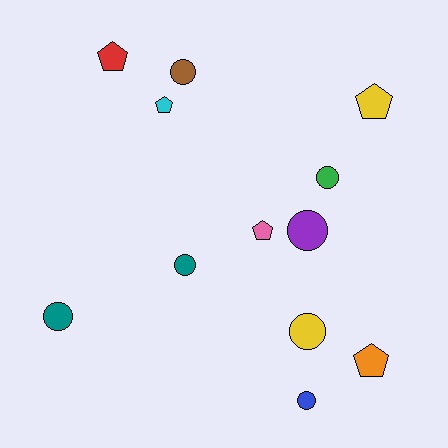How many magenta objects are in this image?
There are no magenta objects.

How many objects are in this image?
There are 12 objects.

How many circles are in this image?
There are 7 circles.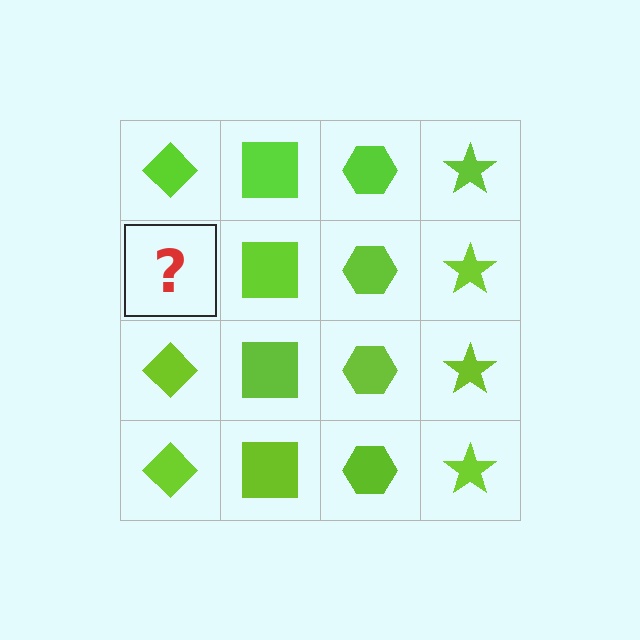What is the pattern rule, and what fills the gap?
The rule is that each column has a consistent shape. The gap should be filled with a lime diamond.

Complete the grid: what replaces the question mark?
The question mark should be replaced with a lime diamond.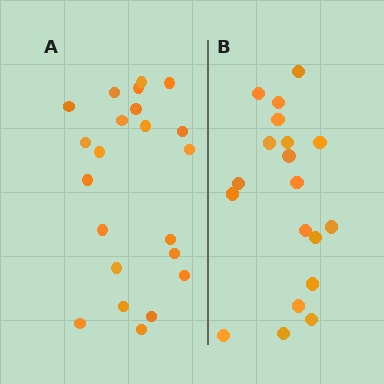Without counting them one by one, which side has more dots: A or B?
Region A (the left region) has more dots.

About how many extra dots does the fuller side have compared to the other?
Region A has just a few more — roughly 2 or 3 more dots than region B.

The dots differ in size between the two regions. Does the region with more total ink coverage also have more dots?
No. Region B has more total ink coverage because its dots are larger, but region A actually contains more individual dots. Total area can be misleading — the number of items is what matters here.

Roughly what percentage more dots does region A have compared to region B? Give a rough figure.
About 15% more.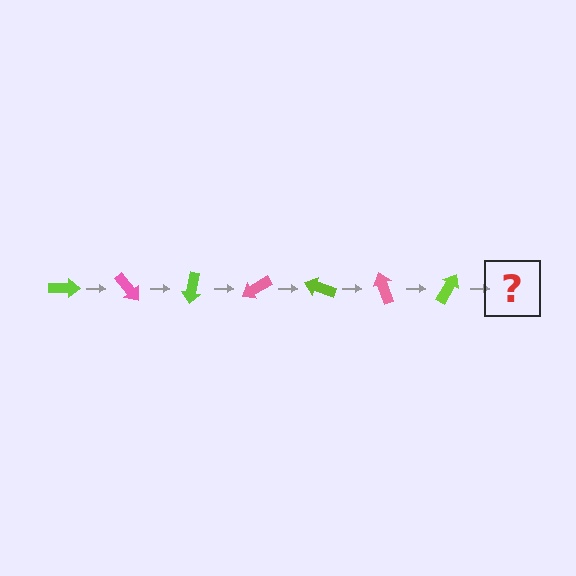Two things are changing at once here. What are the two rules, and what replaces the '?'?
The two rules are that it rotates 50 degrees each step and the color cycles through lime and pink. The '?' should be a pink arrow, rotated 350 degrees from the start.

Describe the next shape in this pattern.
It should be a pink arrow, rotated 350 degrees from the start.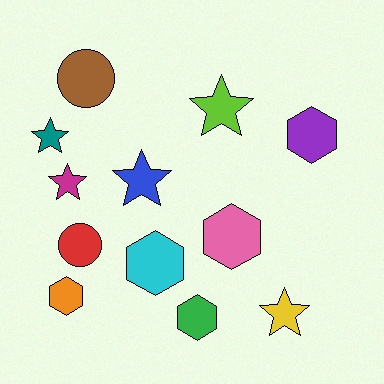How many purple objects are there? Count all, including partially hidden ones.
There is 1 purple object.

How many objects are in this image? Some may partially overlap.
There are 12 objects.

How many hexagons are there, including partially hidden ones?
There are 5 hexagons.